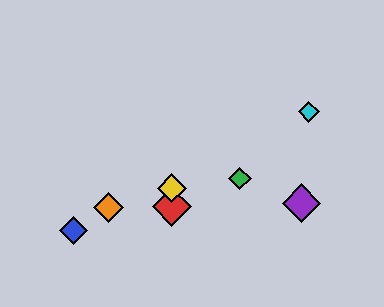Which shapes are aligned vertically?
The red diamond, the yellow diamond are aligned vertically.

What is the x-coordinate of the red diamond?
The red diamond is at x≈172.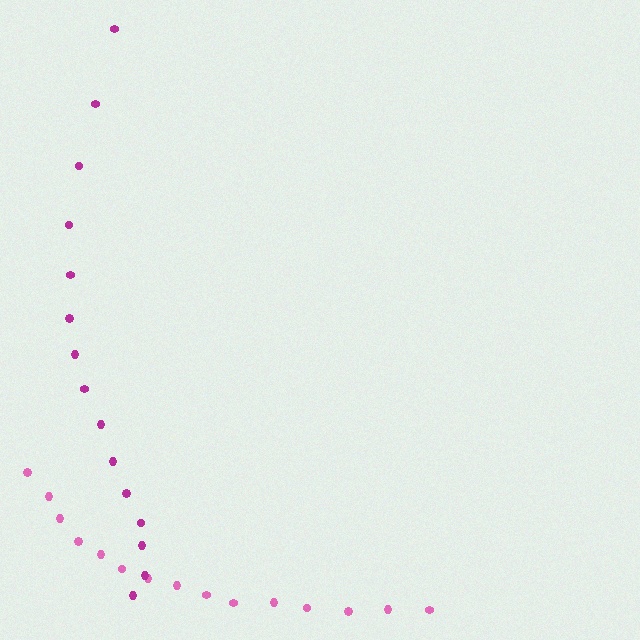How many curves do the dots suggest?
There are 2 distinct paths.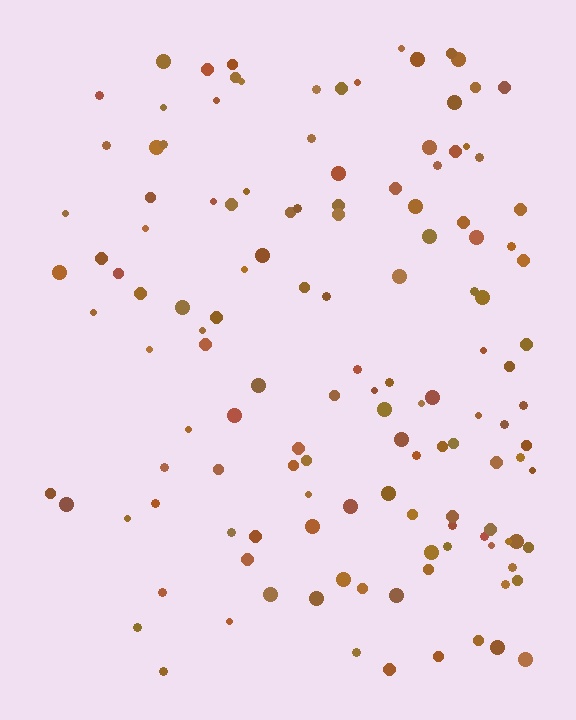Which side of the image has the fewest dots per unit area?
The left.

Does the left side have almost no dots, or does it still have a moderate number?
Still a moderate number, just noticeably fewer than the right.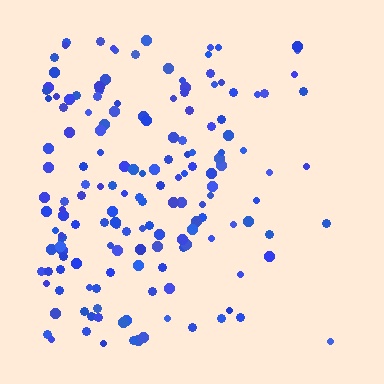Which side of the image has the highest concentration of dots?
The left.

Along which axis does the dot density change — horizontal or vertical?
Horizontal.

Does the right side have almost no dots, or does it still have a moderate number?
Still a moderate number, just noticeably fewer than the left.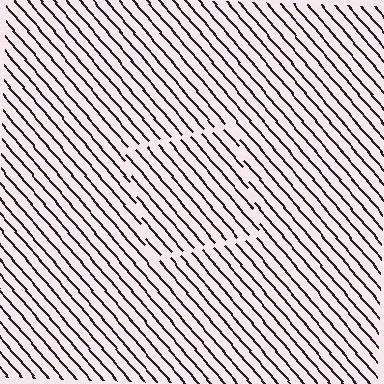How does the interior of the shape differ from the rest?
The interior of the shape contains the same grating, shifted by half a period — the contour is defined by the phase discontinuity where line-ends from the inner and outer gratings abut.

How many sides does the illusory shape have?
4 sides — the line-ends trace a square.